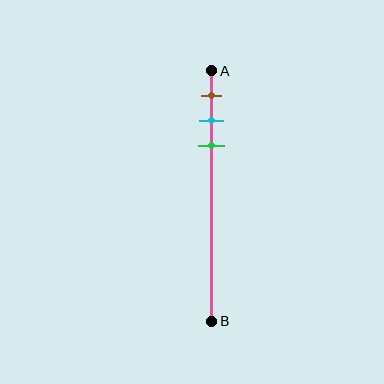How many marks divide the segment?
There are 3 marks dividing the segment.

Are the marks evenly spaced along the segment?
Yes, the marks are approximately evenly spaced.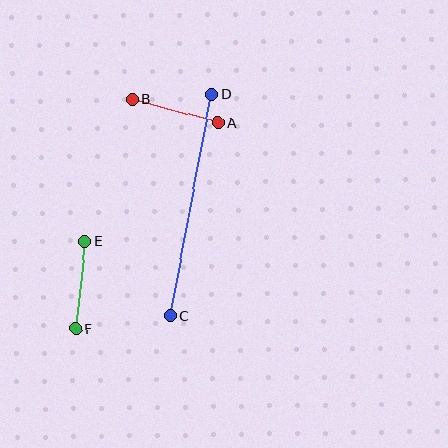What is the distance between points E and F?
The distance is approximately 88 pixels.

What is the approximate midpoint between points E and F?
The midpoint is at approximately (80, 285) pixels.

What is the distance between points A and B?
The distance is approximately 88 pixels.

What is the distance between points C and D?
The distance is approximately 225 pixels.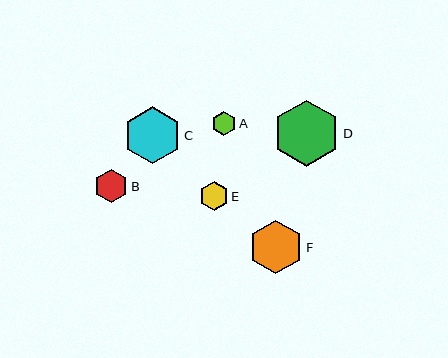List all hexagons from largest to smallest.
From largest to smallest: D, C, F, B, E, A.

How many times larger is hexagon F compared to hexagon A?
Hexagon F is approximately 2.2 times the size of hexagon A.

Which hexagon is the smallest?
Hexagon A is the smallest with a size of approximately 24 pixels.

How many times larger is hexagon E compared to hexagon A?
Hexagon E is approximately 1.2 times the size of hexagon A.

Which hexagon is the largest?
Hexagon D is the largest with a size of approximately 66 pixels.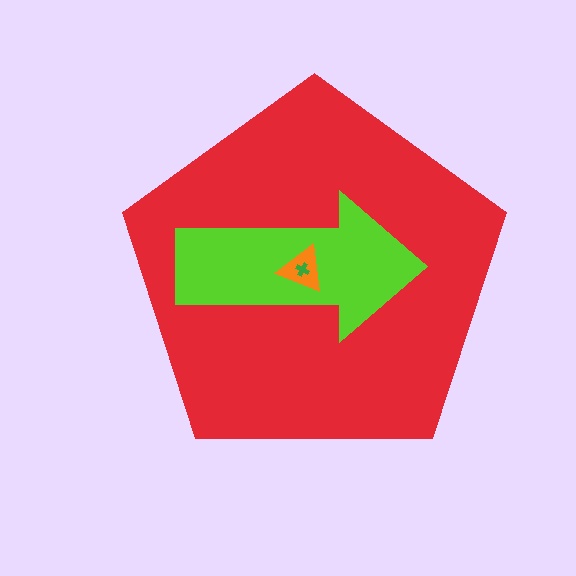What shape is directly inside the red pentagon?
The lime arrow.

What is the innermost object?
The green cross.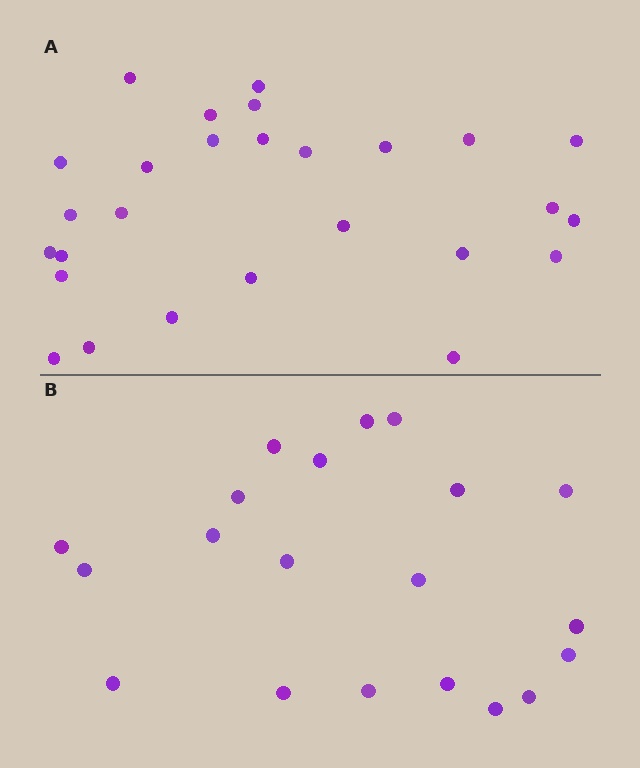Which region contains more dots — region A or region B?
Region A (the top region) has more dots.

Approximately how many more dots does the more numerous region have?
Region A has roughly 8 or so more dots than region B.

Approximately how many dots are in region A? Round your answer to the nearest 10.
About 30 dots. (The exact count is 27, which rounds to 30.)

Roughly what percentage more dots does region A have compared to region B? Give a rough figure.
About 35% more.